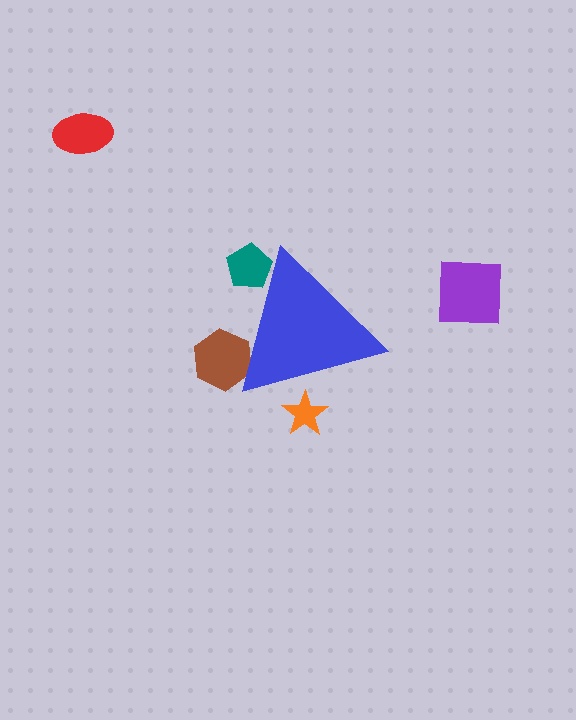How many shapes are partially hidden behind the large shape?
3 shapes are partially hidden.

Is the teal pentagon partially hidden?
Yes, the teal pentagon is partially hidden behind the blue triangle.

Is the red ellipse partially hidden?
No, the red ellipse is fully visible.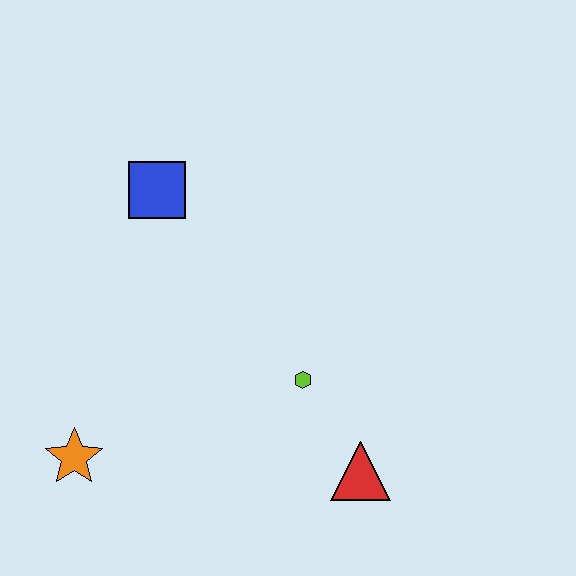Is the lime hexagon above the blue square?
No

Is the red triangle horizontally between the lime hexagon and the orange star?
No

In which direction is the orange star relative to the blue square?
The orange star is below the blue square.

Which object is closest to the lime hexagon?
The red triangle is closest to the lime hexagon.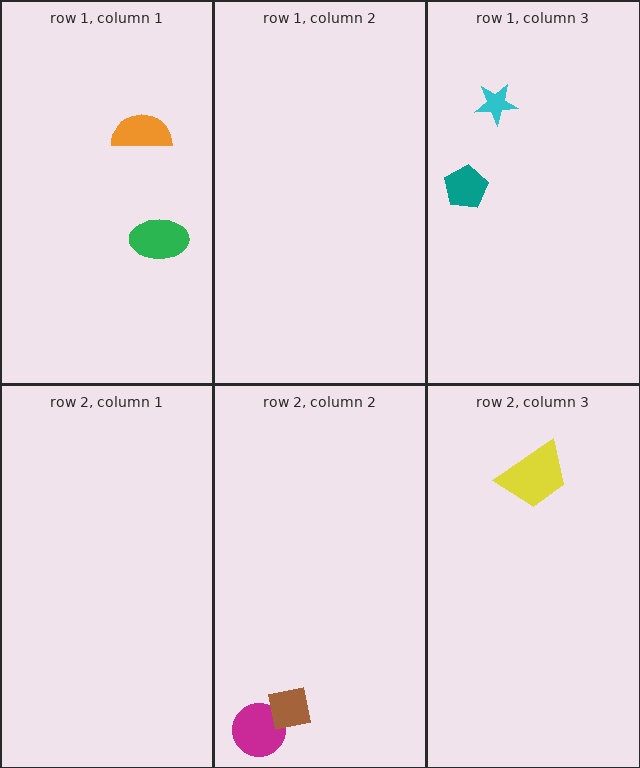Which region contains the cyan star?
The row 1, column 3 region.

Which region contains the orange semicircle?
The row 1, column 1 region.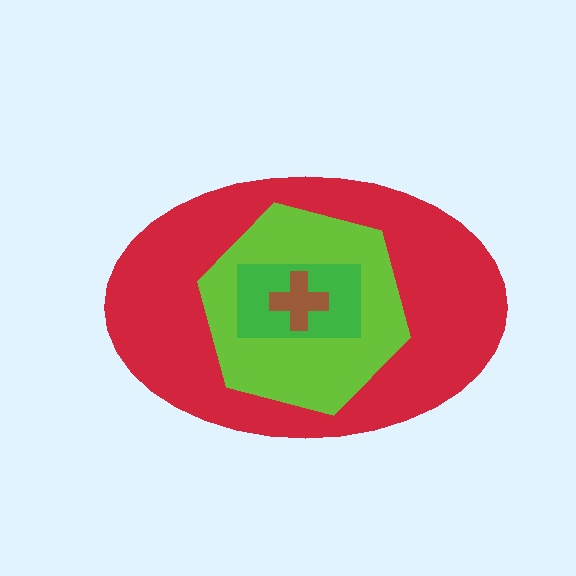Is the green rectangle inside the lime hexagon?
Yes.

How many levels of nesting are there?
4.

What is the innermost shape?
The brown cross.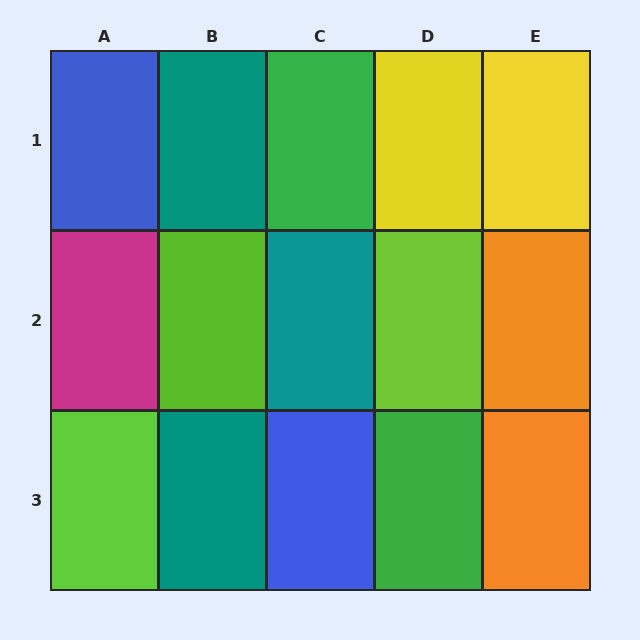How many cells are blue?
2 cells are blue.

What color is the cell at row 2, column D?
Lime.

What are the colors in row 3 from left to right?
Lime, teal, blue, green, orange.